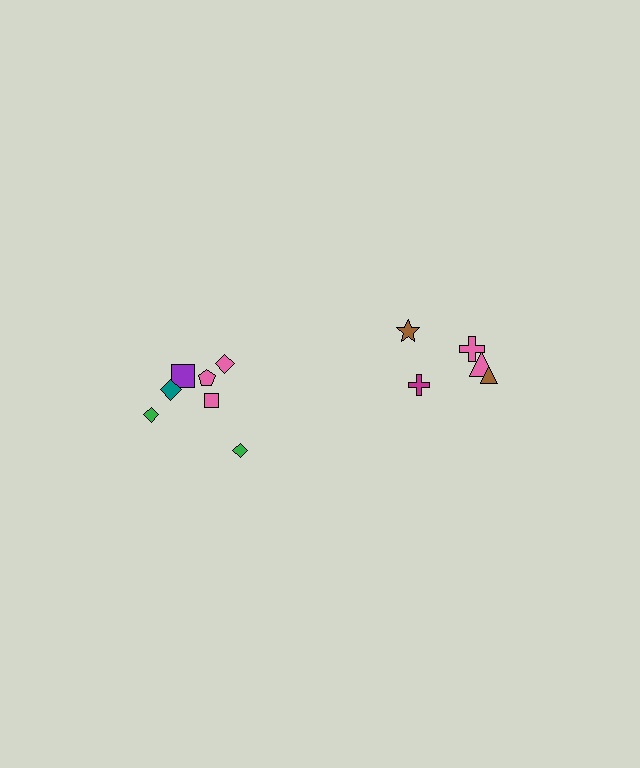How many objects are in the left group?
There are 7 objects.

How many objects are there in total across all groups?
There are 12 objects.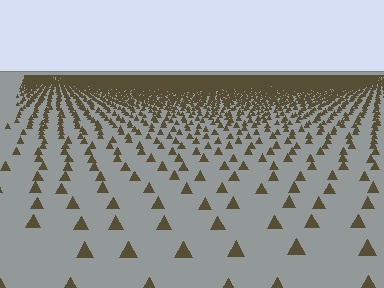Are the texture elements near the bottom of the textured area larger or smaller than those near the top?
Larger. Near the bottom, elements are closer to the viewer and appear at a bigger on-screen size.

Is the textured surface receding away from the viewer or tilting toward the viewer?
The surface is receding away from the viewer. Texture elements get smaller and denser toward the top.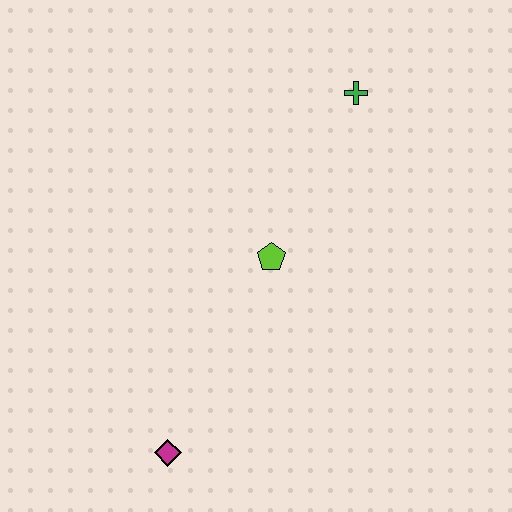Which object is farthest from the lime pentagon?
The magenta diamond is farthest from the lime pentagon.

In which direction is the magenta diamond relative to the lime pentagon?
The magenta diamond is below the lime pentagon.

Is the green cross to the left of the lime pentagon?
No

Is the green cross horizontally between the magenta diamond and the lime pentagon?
No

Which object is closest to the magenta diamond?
The lime pentagon is closest to the magenta diamond.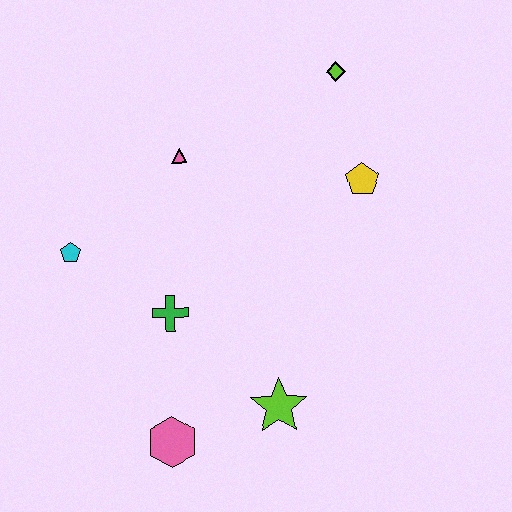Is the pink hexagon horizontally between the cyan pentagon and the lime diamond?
Yes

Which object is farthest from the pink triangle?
The pink hexagon is farthest from the pink triangle.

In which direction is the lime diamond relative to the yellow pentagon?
The lime diamond is above the yellow pentagon.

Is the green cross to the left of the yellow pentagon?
Yes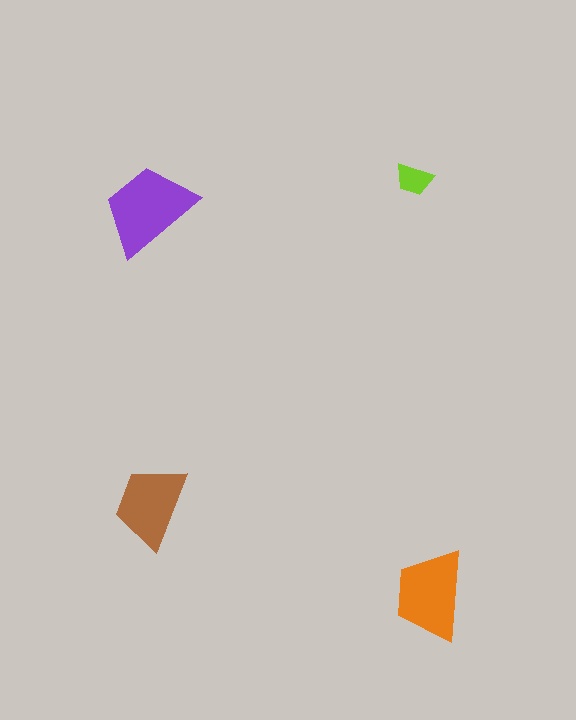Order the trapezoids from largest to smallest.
the purple one, the orange one, the brown one, the lime one.